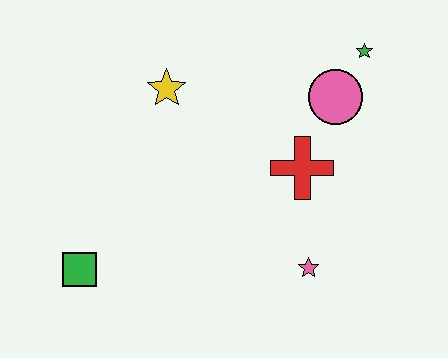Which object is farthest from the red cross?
The green square is farthest from the red cross.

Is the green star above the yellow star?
Yes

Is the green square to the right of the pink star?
No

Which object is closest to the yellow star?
The red cross is closest to the yellow star.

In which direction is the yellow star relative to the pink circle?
The yellow star is to the left of the pink circle.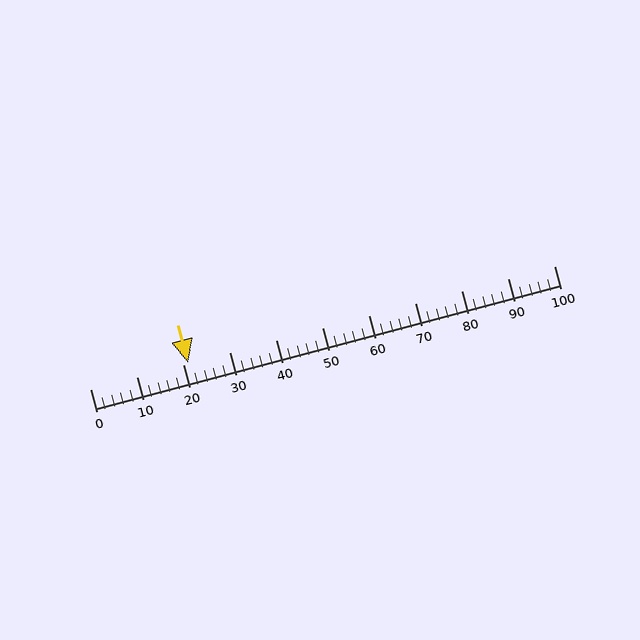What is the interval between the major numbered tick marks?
The major tick marks are spaced 10 units apart.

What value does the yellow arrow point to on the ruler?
The yellow arrow points to approximately 21.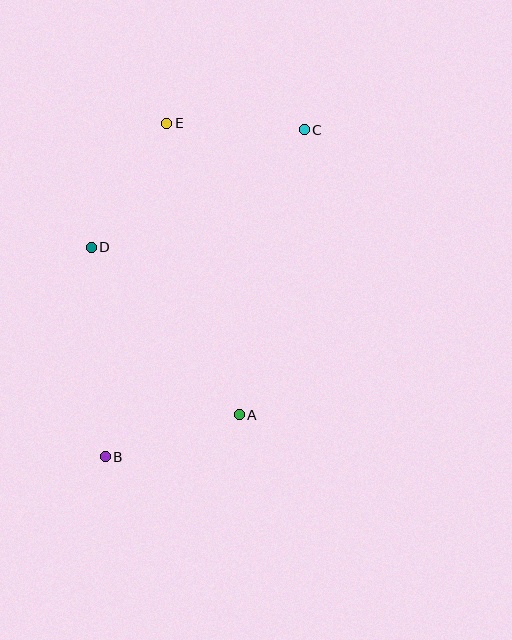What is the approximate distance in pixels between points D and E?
The distance between D and E is approximately 145 pixels.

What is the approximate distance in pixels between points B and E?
The distance between B and E is approximately 339 pixels.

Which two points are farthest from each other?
Points B and C are farthest from each other.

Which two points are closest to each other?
Points C and E are closest to each other.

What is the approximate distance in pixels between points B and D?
The distance between B and D is approximately 210 pixels.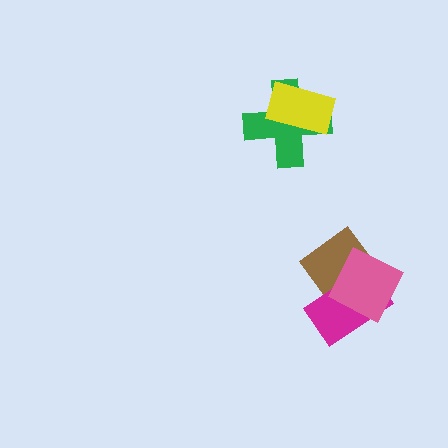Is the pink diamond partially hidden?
No, no other shape covers it.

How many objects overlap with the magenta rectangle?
2 objects overlap with the magenta rectangle.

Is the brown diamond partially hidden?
Yes, it is partially covered by another shape.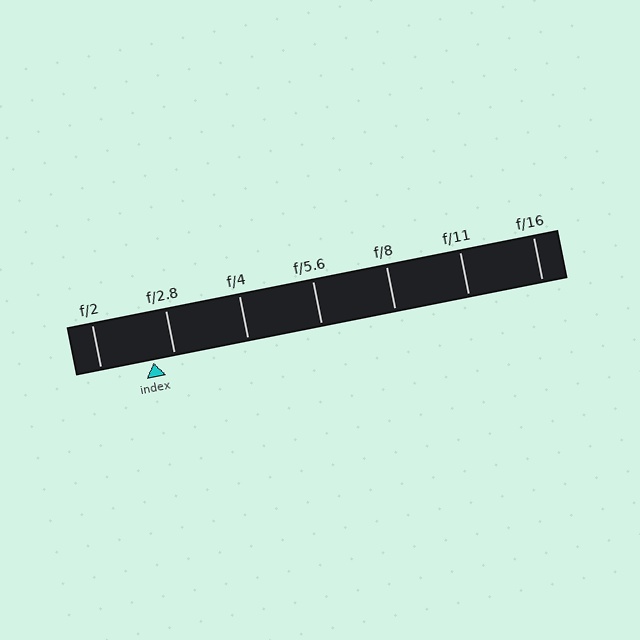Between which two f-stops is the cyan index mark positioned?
The index mark is between f/2 and f/2.8.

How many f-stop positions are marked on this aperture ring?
There are 7 f-stop positions marked.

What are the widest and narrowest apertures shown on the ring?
The widest aperture shown is f/2 and the narrowest is f/16.